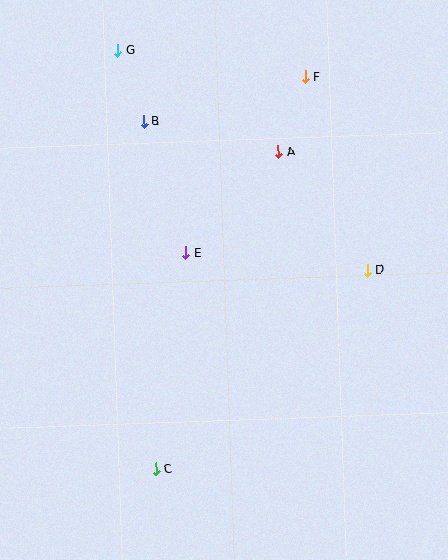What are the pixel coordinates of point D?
Point D is at (367, 270).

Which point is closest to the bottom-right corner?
Point D is closest to the bottom-right corner.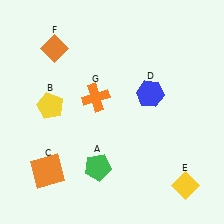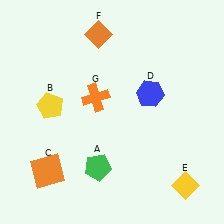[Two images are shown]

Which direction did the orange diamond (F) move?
The orange diamond (F) moved right.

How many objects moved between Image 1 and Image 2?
1 object moved between the two images.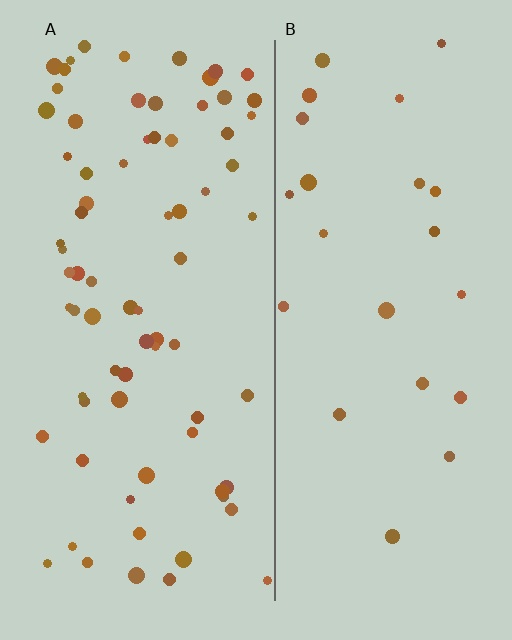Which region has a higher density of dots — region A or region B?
A (the left).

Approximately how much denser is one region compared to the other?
Approximately 3.1× — region A over region B.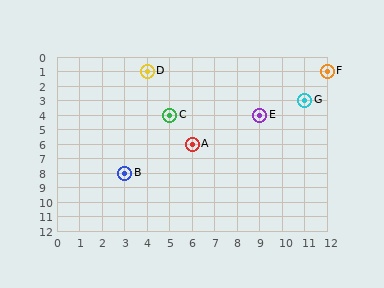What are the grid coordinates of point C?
Point C is at grid coordinates (5, 4).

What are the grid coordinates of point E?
Point E is at grid coordinates (9, 4).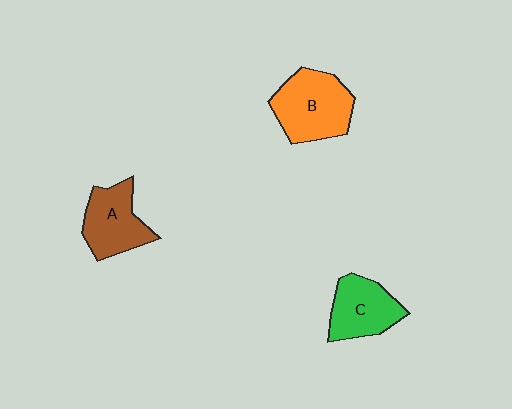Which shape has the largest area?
Shape B (orange).